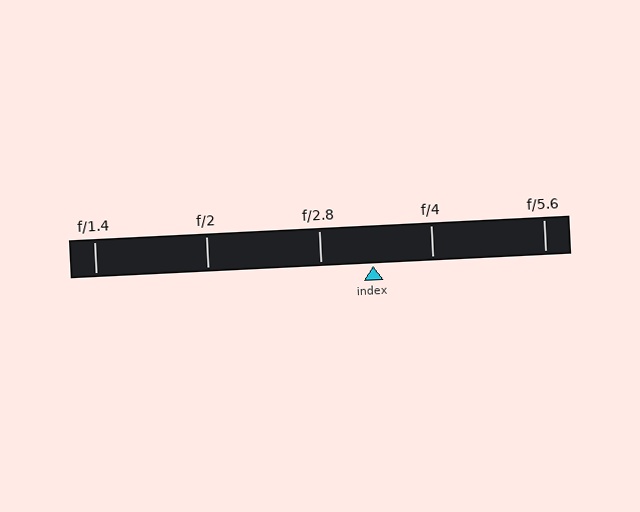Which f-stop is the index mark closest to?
The index mark is closest to f/2.8.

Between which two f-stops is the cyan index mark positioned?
The index mark is between f/2.8 and f/4.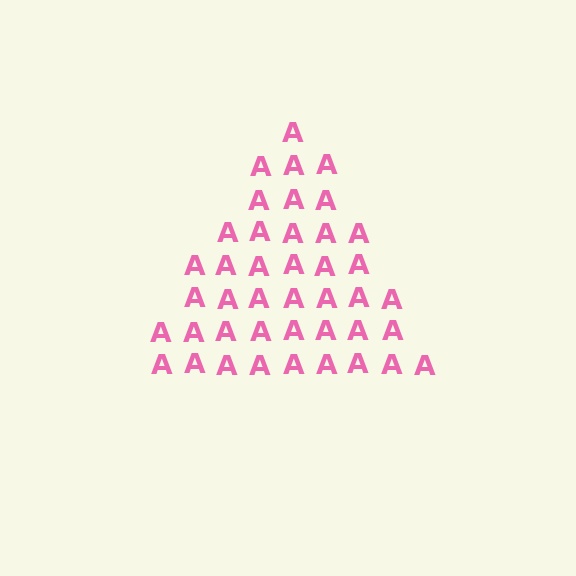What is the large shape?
The large shape is a triangle.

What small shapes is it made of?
It is made of small letter A's.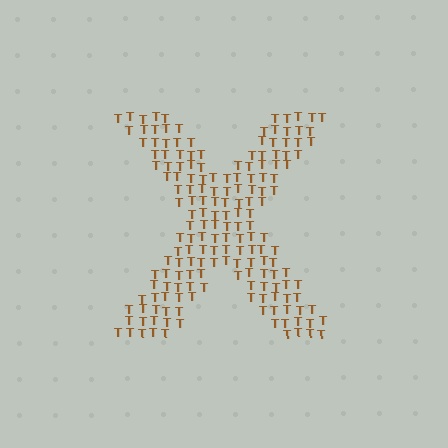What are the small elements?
The small elements are letter T's.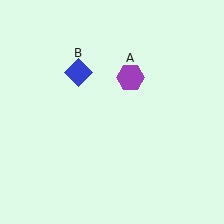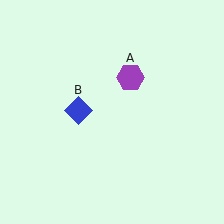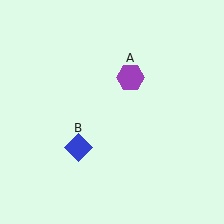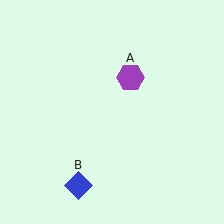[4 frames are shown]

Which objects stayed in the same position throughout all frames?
Purple hexagon (object A) remained stationary.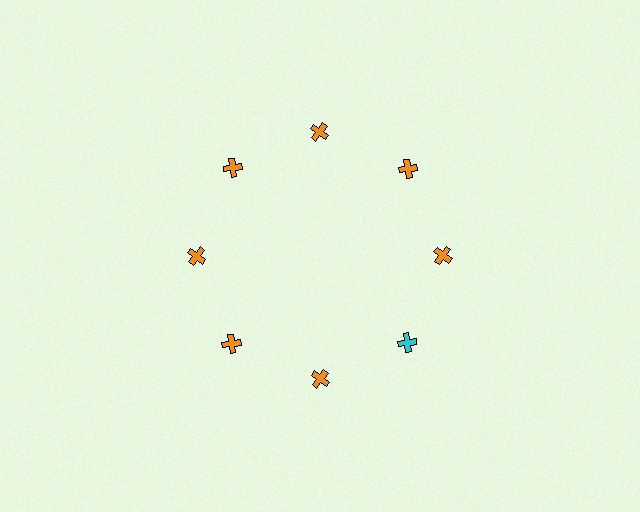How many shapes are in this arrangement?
There are 8 shapes arranged in a ring pattern.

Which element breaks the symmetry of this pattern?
The cyan cross at roughly the 4 o'clock position breaks the symmetry. All other shapes are orange crosses.